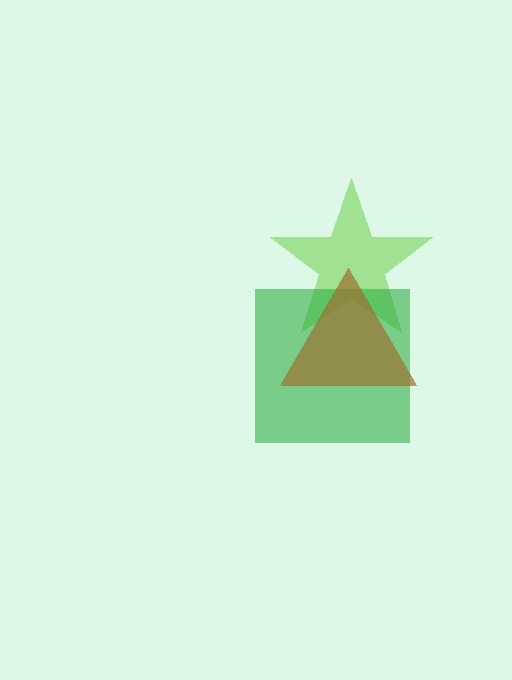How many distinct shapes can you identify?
There are 3 distinct shapes: a lime star, a green square, a brown triangle.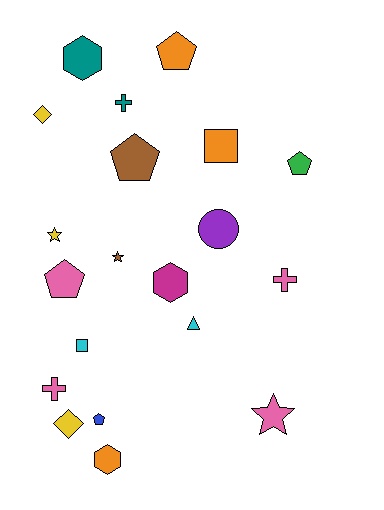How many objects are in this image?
There are 20 objects.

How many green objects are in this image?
There is 1 green object.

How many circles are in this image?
There is 1 circle.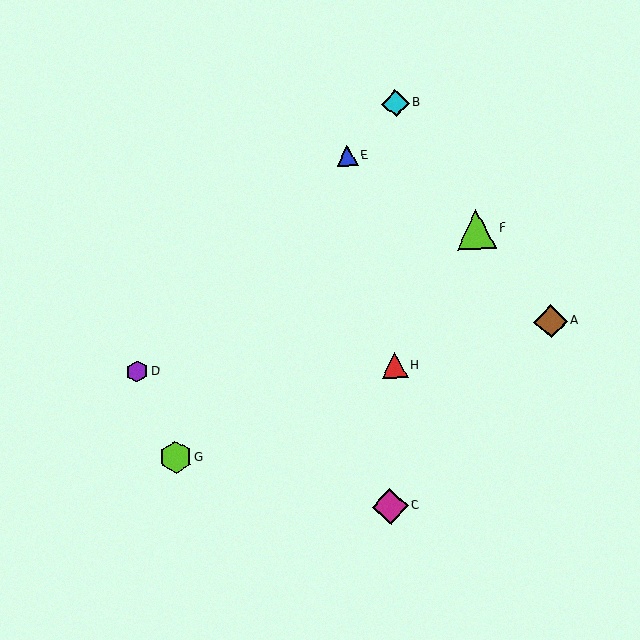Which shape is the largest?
The lime triangle (labeled F) is the largest.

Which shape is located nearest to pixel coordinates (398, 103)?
The cyan diamond (labeled B) at (395, 103) is nearest to that location.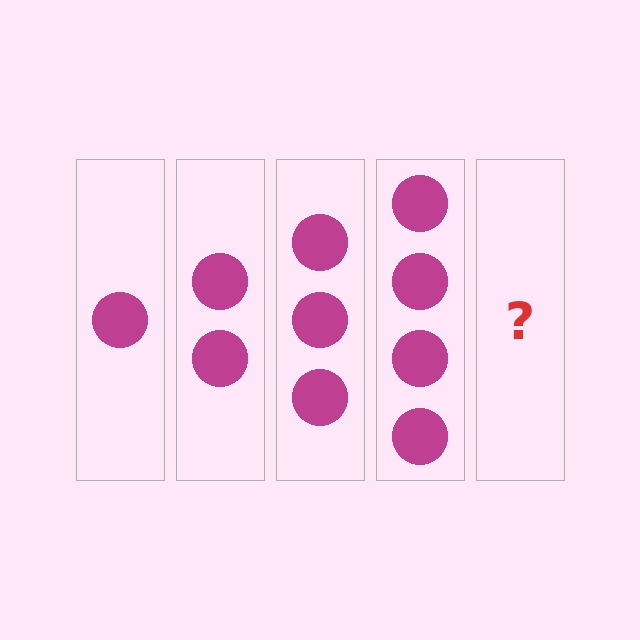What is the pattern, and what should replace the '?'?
The pattern is that each step adds one more circle. The '?' should be 5 circles.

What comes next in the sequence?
The next element should be 5 circles.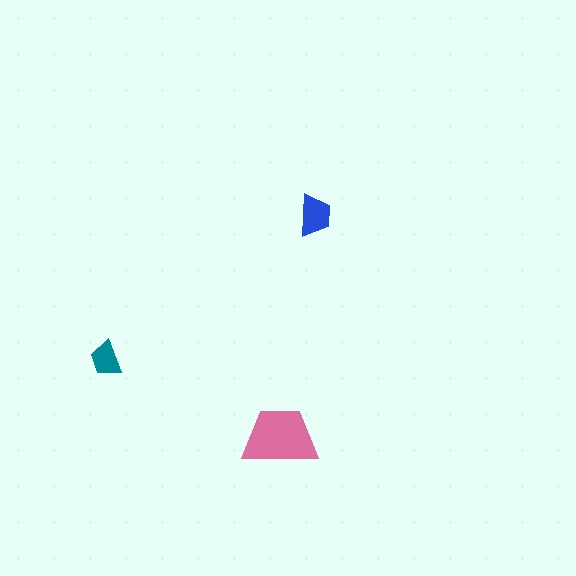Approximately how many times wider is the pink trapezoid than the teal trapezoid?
About 2 times wider.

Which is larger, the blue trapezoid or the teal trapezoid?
The blue one.